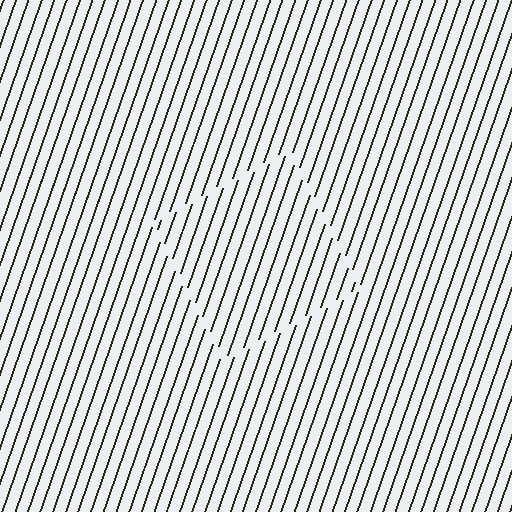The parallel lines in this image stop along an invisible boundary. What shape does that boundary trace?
An illusory square. The interior of the shape contains the same grating, shifted by half a period — the contour is defined by the phase discontinuity where line-ends from the inner and outer gratings abut.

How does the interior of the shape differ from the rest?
The interior of the shape contains the same grating, shifted by half a period — the contour is defined by the phase discontinuity where line-ends from the inner and outer gratings abut.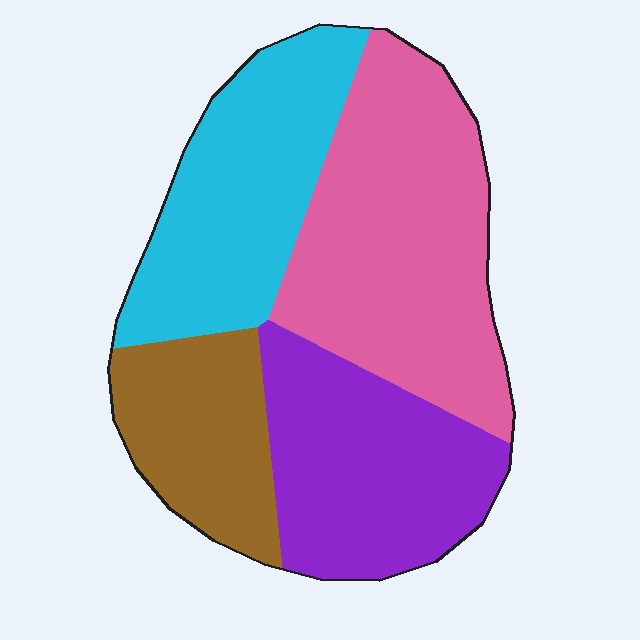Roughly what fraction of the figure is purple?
Purple takes up about one quarter (1/4) of the figure.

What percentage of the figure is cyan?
Cyan covers 25% of the figure.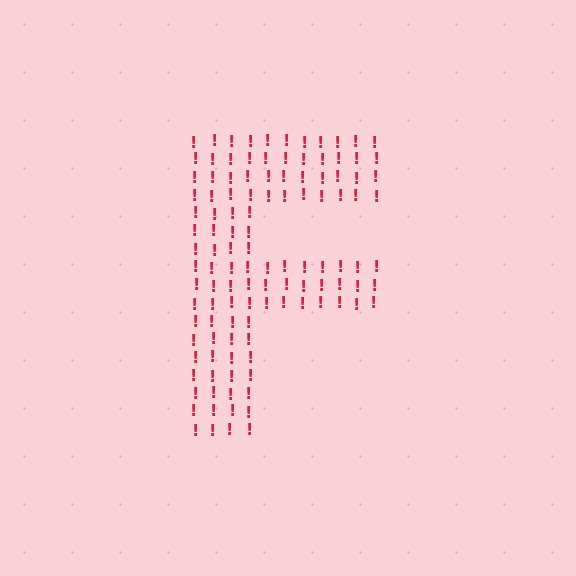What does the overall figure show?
The overall figure shows the letter F.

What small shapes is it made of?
It is made of small exclamation marks.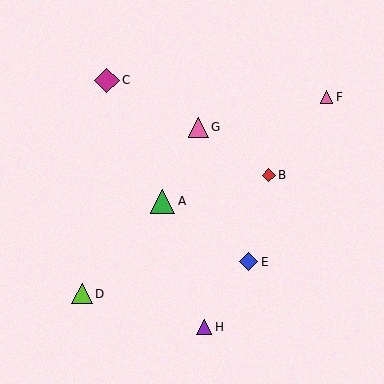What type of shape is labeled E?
Shape E is a blue diamond.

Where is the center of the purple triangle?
The center of the purple triangle is at (204, 327).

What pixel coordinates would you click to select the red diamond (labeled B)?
Click at (269, 175) to select the red diamond B.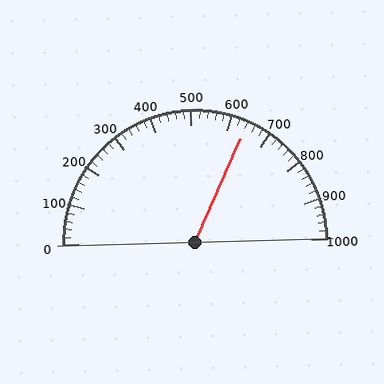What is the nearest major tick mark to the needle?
The nearest major tick mark is 600.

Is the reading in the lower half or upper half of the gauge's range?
The reading is in the upper half of the range (0 to 1000).